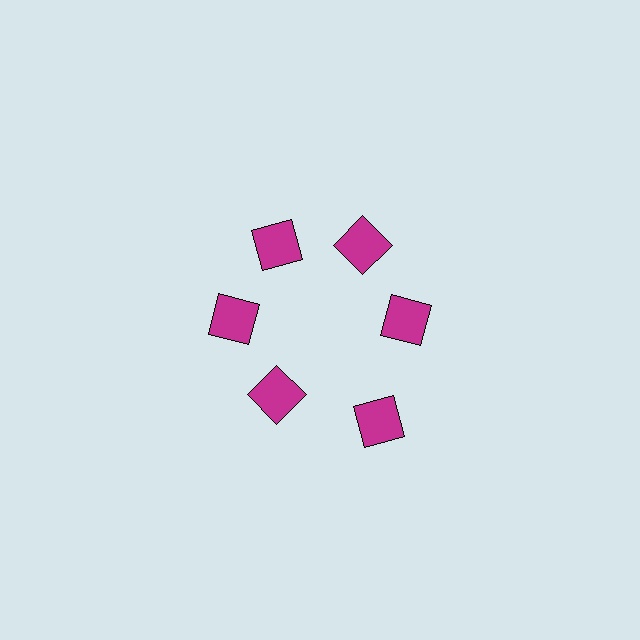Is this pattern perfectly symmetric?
No. The 6 magenta squares are arranged in a ring, but one element near the 5 o'clock position is pushed outward from the center, breaking the 6-fold rotational symmetry.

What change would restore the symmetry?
The symmetry would be restored by moving it inward, back onto the ring so that all 6 squares sit at equal angles and equal distance from the center.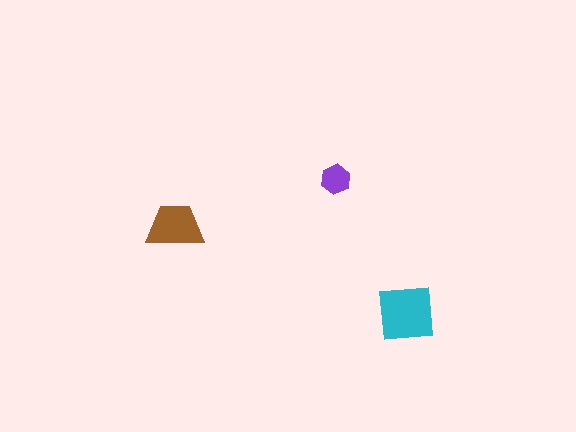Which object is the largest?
The cyan square.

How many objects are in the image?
There are 3 objects in the image.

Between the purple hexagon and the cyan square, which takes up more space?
The cyan square.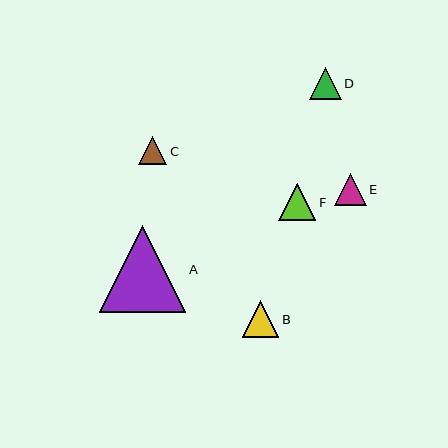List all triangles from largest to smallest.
From largest to smallest: A, F, B, D, E, C.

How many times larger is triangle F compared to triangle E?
Triangle F is approximately 1.2 times the size of triangle E.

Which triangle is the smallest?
Triangle C is the smallest with a size of approximately 28 pixels.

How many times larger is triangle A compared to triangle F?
Triangle A is approximately 2.4 times the size of triangle F.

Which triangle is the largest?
Triangle A is the largest with a size of approximately 87 pixels.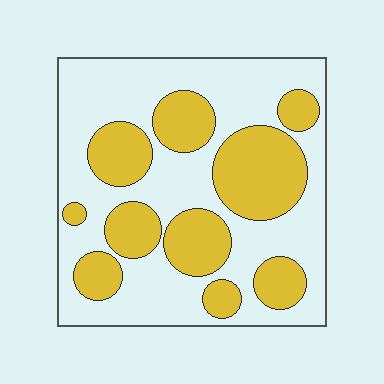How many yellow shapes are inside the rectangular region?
10.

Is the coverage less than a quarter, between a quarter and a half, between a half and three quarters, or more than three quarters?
Between a quarter and a half.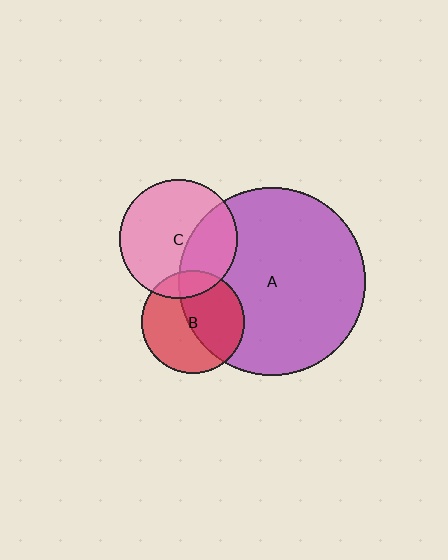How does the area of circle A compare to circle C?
Approximately 2.5 times.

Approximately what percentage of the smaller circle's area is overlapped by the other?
Approximately 50%.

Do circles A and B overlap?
Yes.